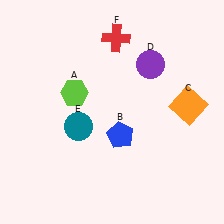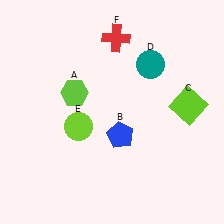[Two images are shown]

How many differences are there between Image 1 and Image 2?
There are 3 differences between the two images.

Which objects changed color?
C changed from orange to lime. D changed from purple to teal. E changed from teal to lime.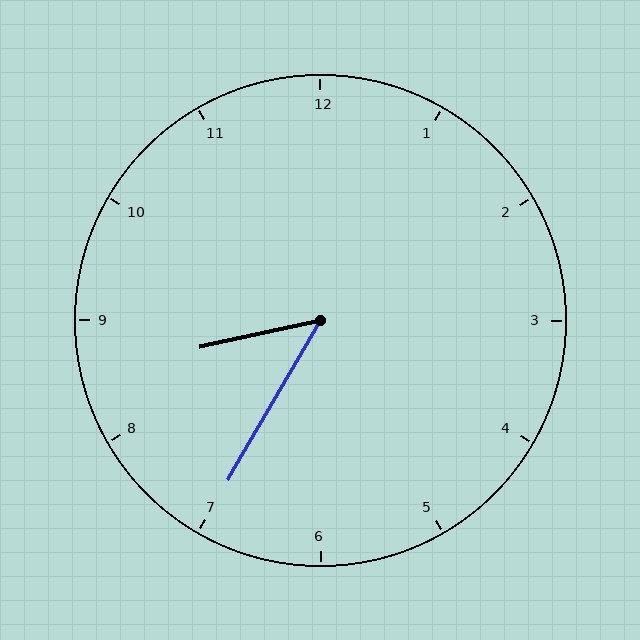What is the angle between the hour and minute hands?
Approximately 48 degrees.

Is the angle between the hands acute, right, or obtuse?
It is acute.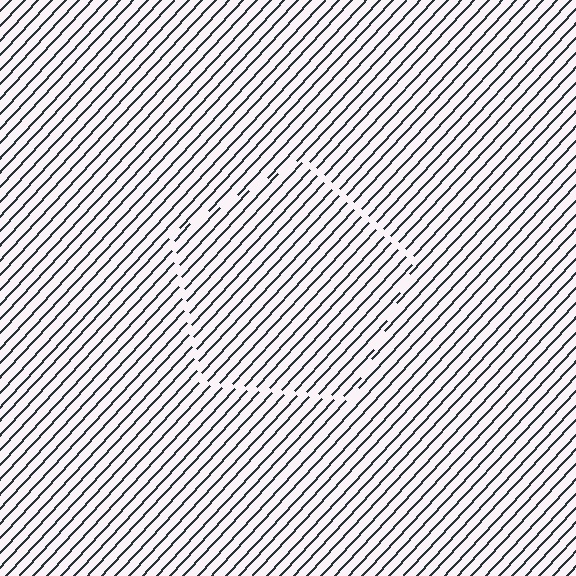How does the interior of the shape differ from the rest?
The interior of the shape contains the same grating, shifted by half a period — the contour is defined by the phase discontinuity where line-ends from the inner and outer gratings abut.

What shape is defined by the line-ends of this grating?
An illusory pentagon. The interior of the shape contains the same grating, shifted by half a period — the contour is defined by the phase discontinuity where line-ends from the inner and outer gratings abut.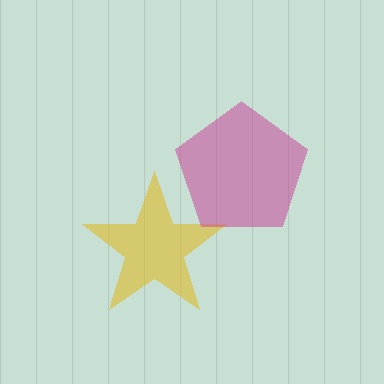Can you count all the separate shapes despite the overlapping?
Yes, there are 2 separate shapes.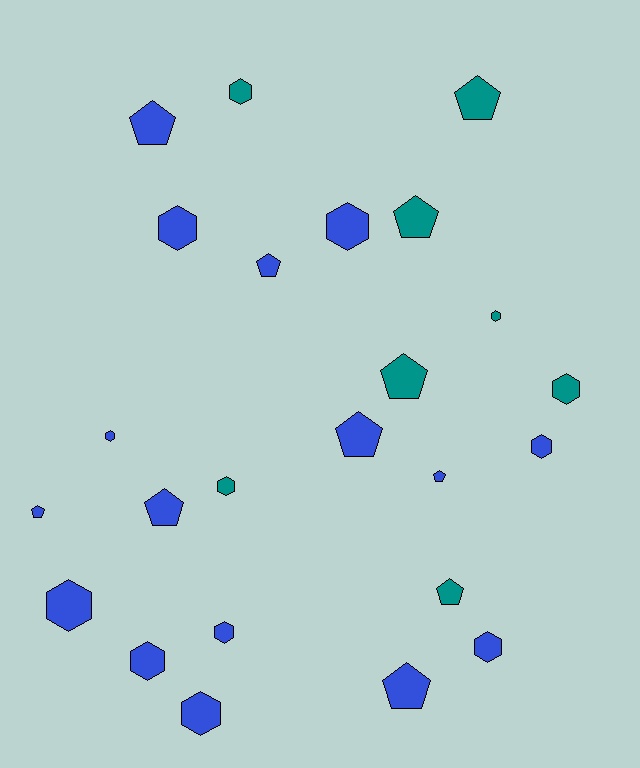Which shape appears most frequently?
Hexagon, with 13 objects.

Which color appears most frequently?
Blue, with 16 objects.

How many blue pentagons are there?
There are 7 blue pentagons.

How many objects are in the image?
There are 24 objects.